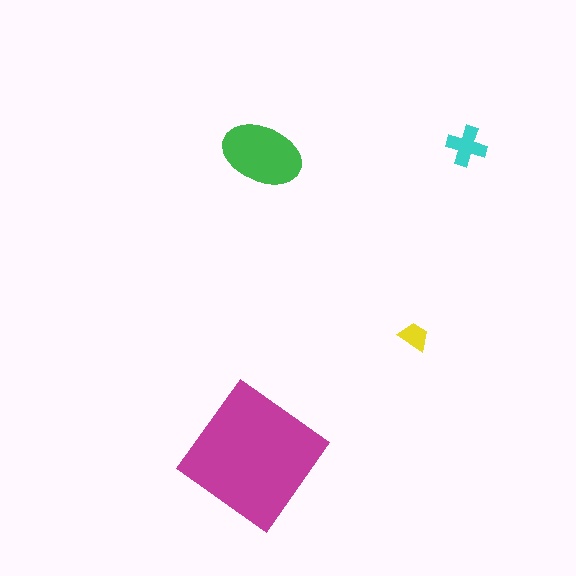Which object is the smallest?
The yellow trapezoid.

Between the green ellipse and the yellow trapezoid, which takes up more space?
The green ellipse.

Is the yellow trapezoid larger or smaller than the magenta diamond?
Smaller.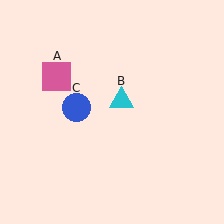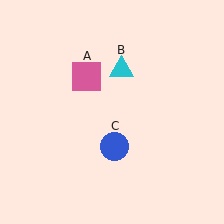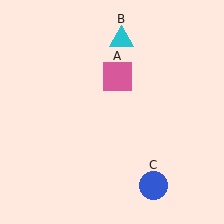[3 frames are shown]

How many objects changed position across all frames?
3 objects changed position: pink square (object A), cyan triangle (object B), blue circle (object C).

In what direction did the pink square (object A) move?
The pink square (object A) moved right.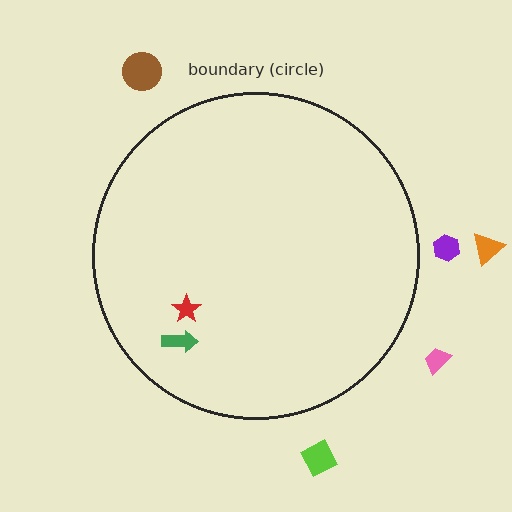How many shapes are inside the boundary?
2 inside, 5 outside.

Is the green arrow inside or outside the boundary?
Inside.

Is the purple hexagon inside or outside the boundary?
Outside.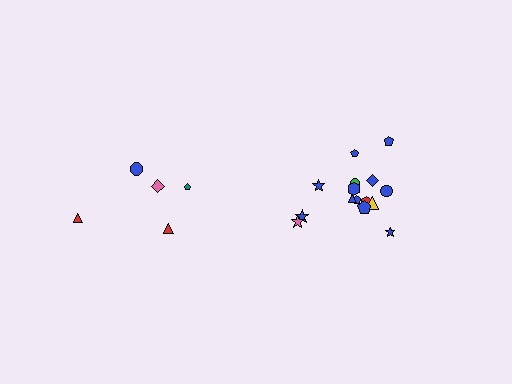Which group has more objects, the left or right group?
The right group.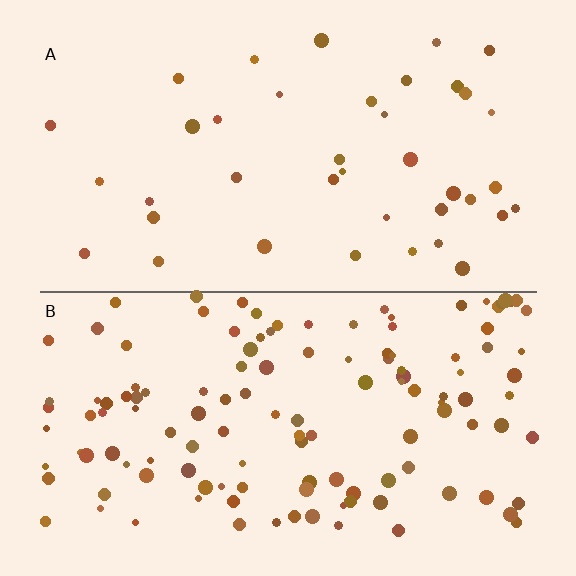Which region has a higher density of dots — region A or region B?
B (the bottom).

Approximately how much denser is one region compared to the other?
Approximately 3.3× — region B over region A.